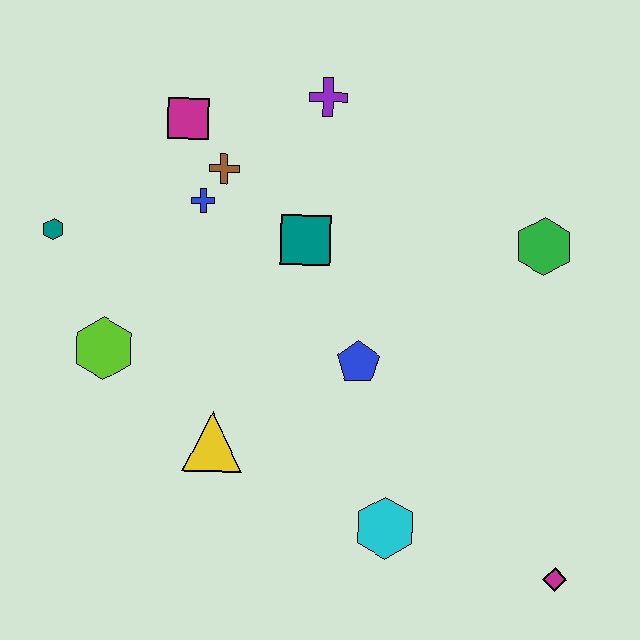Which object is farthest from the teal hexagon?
The magenta diamond is farthest from the teal hexagon.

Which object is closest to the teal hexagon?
The lime hexagon is closest to the teal hexagon.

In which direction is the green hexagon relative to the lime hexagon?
The green hexagon is to the right of the lime hexagon.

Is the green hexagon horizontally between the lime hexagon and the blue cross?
No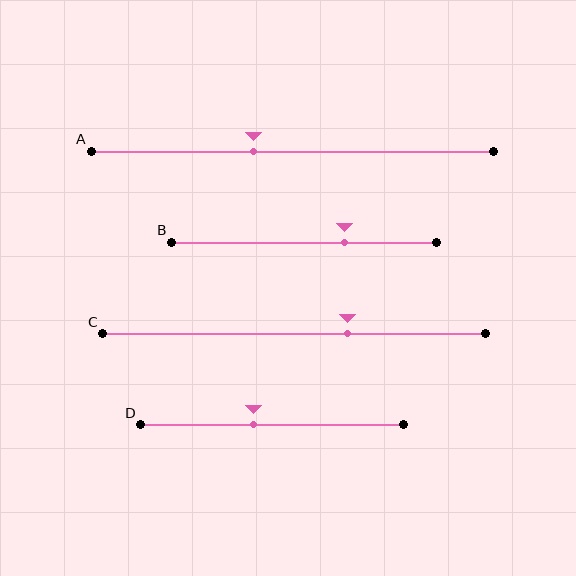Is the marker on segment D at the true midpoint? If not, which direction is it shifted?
No, the marker on segment D is shifted to the left by about 7% of the segment length.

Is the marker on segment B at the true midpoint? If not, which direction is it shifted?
No, the marker on segment B is shifted to the right by about 15% of the segment length.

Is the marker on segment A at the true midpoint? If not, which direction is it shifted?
No, the marker on segment A is shifted to the left by about 10% of the segment length.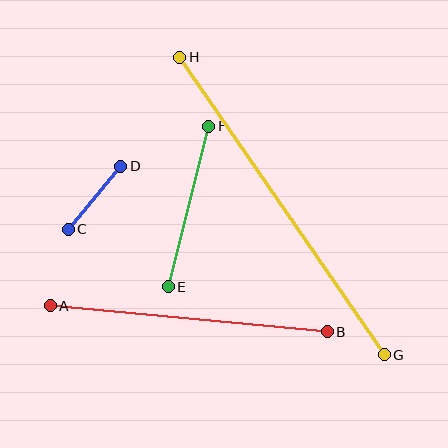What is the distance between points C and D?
The distance is approximately 82 pixels.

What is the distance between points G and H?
The distance is approximately 361 pixels.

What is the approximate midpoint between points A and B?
The midpoint is at approximately (189, 319) pixels.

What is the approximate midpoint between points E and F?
The midpoint is at approximately (189, 206) pixels.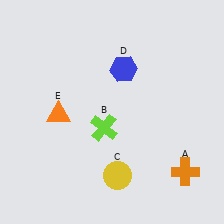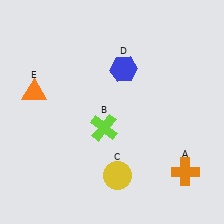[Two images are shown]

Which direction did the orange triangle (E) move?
The orange triangle (E) moved left.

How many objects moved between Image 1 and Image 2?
1 object moved between the two images.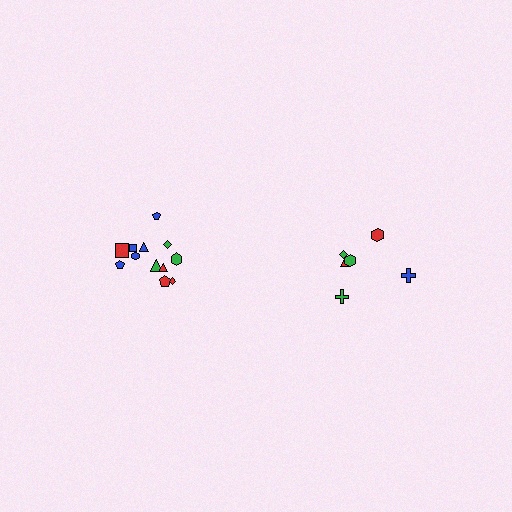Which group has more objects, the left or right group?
The left group.